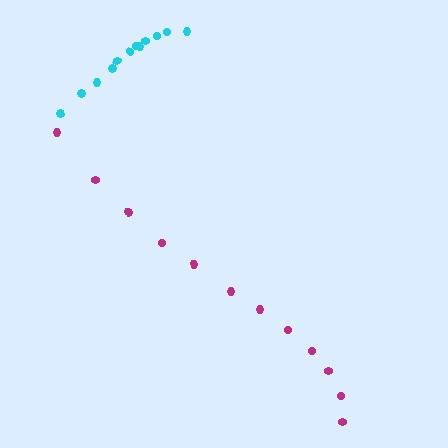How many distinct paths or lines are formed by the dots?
There are 2 distinct paths.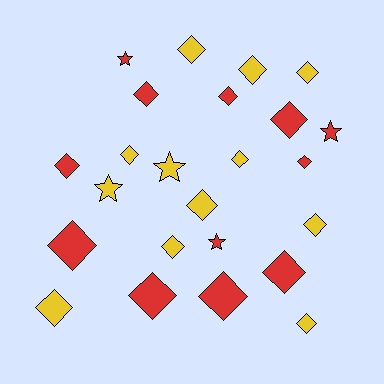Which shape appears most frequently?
Diamond, with 19 objects.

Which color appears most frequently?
Red, with 12 objects.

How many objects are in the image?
There are 24 objects.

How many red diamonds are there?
There are 9 red diamonds.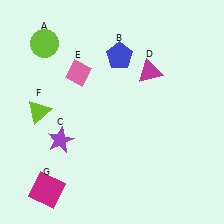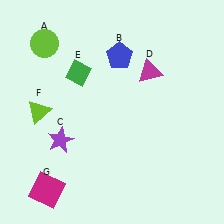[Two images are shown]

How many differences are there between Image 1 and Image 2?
There is 1 difference between the two images.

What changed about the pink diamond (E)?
In Image 1, E is pink. In Image 2, it changed to green.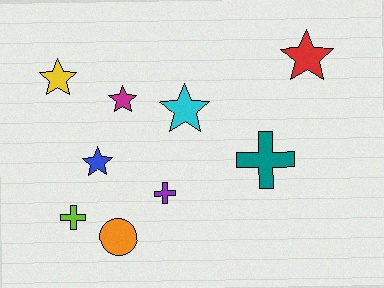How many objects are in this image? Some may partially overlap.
There are 9 objects.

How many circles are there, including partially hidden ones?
There is 1 circle.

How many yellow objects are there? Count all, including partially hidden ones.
There is 1 yellow object.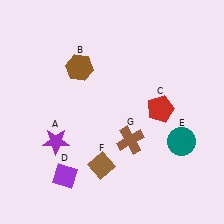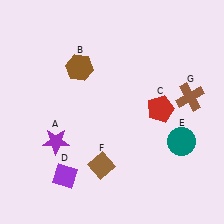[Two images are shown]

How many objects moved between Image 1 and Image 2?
1 object moved between the two images.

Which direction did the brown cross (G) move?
The brown cross (G) moved right.